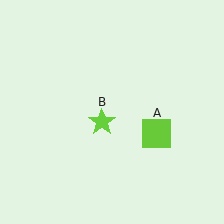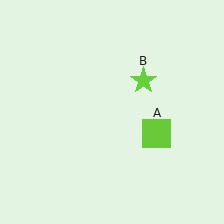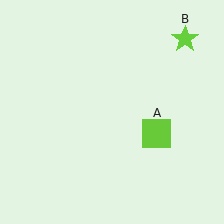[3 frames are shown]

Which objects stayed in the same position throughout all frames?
Lime square (object A) remained stationary.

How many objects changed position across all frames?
1 object changed position: lime star (object B).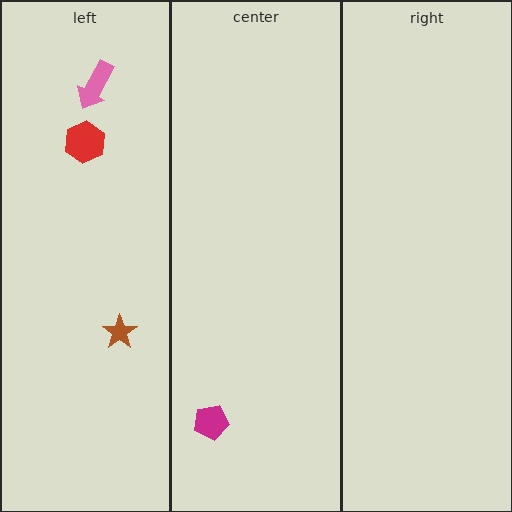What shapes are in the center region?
The magenta pentagon.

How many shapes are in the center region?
1.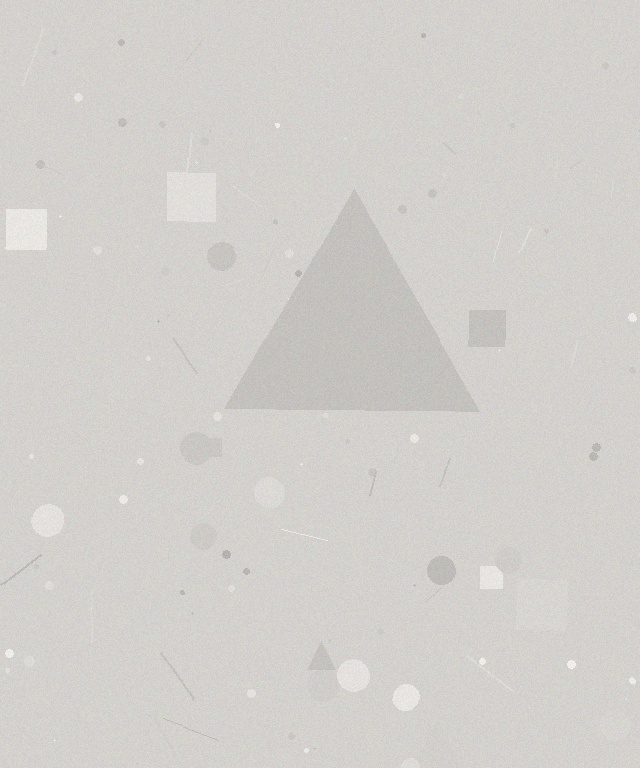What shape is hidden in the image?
A triangle is hidden in the image.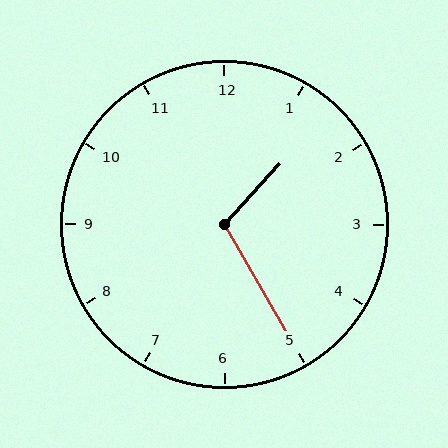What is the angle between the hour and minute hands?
Approximately 108 degrees.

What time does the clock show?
1:25.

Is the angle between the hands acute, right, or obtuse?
It is obtuse.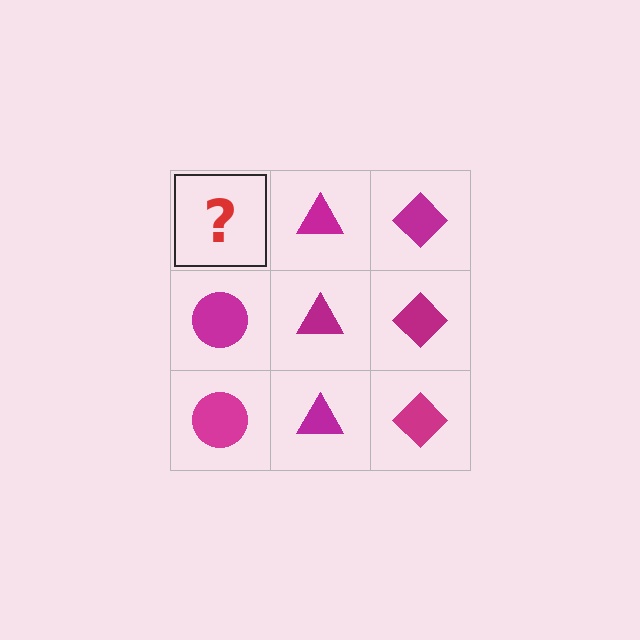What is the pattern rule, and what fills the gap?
The rule is that each column has a consistent shape. The gap should be filled with a magenta circle.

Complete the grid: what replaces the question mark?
The question mark should be replaced with a magenta circle.